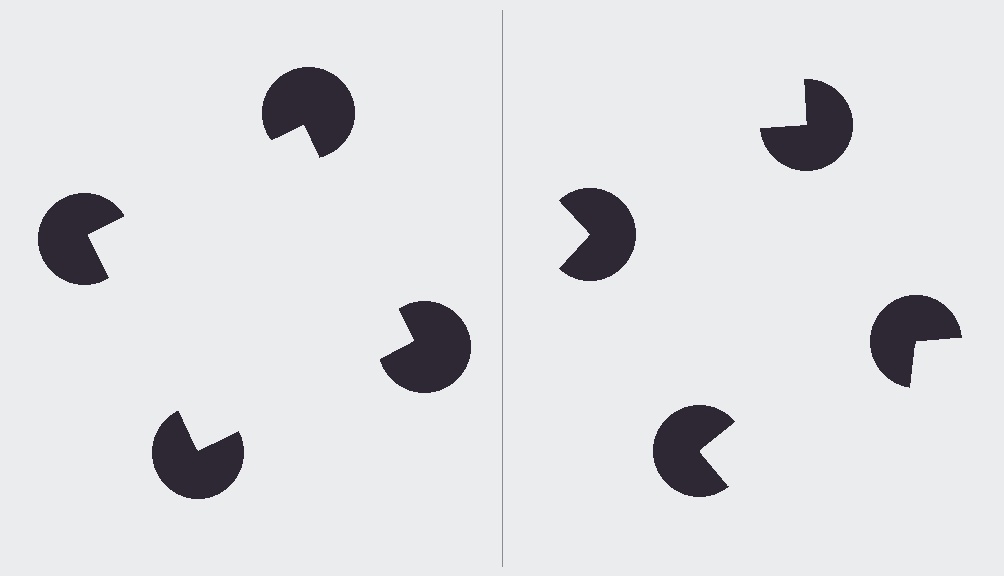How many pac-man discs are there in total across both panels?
8 — 4 on each side.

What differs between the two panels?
The pac-man discs are positioned identically on both sides; only the wedge orientations differ. On the left they align to a square; on the right they are misaligned.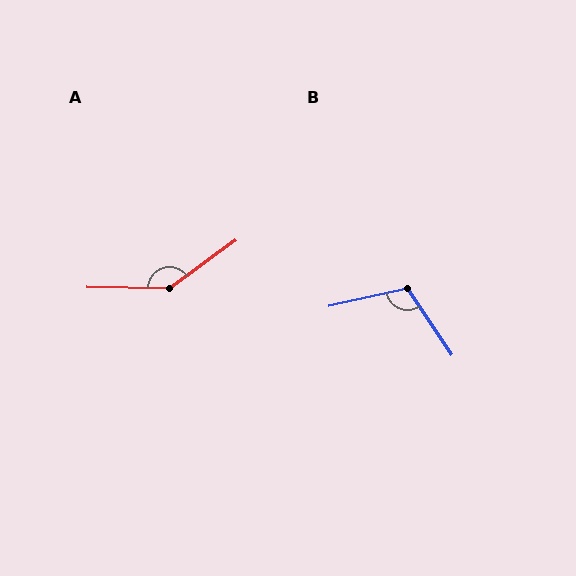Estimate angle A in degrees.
Approximately 143 degrees.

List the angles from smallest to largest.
B (111°), A (143°).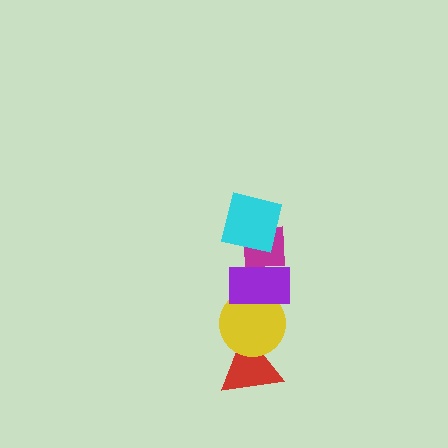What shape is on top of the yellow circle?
The purple rectangle is on top of the yellow circle.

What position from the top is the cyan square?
The cyan square is 1st from the top.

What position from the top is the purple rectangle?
The purple rectangle is 3rd from the top.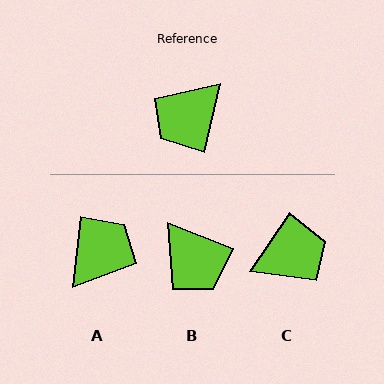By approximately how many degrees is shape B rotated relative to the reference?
Approximately 82 degrees counter-clockwise.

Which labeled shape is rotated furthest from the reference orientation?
A, about 173 degrees away.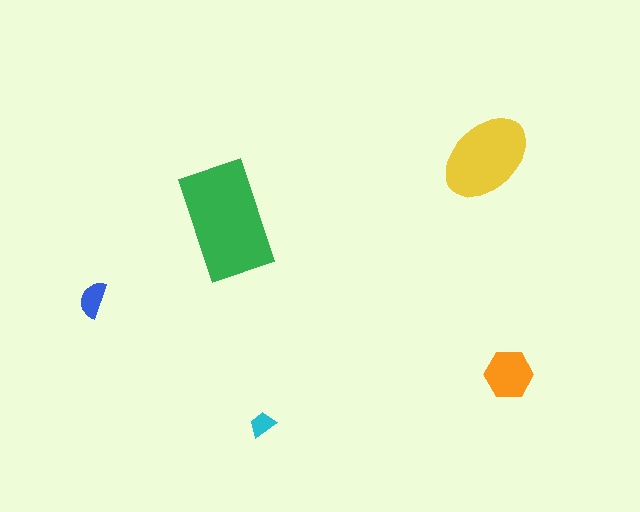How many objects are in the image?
There are 5 objects in the image.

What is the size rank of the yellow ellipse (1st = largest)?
2nd.